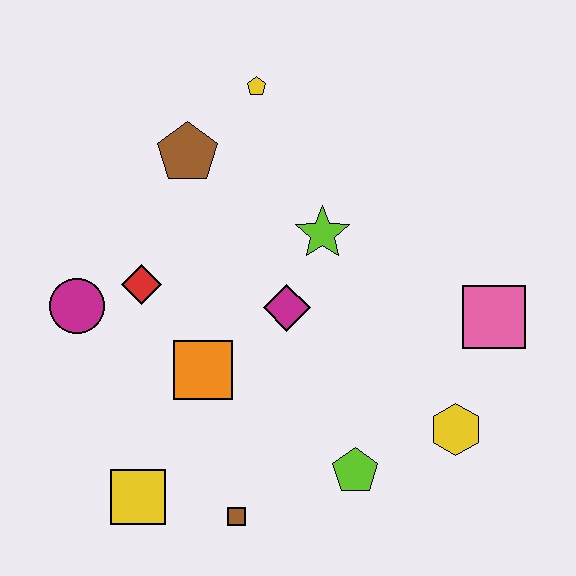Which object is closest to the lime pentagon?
The yellow hexagon is closest to the lime pentagon.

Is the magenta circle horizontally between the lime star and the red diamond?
No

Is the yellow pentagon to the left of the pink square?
Yes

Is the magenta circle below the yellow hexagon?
No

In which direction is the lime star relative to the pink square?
The lime star is to the left of the pink square.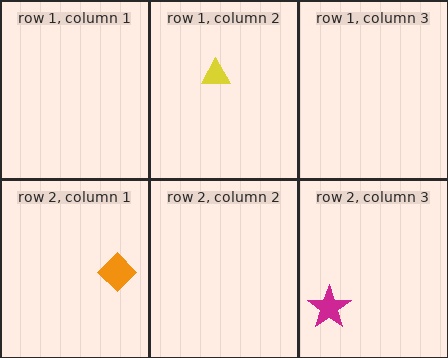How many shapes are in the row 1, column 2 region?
1.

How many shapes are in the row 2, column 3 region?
1.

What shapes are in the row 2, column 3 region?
The magenta star.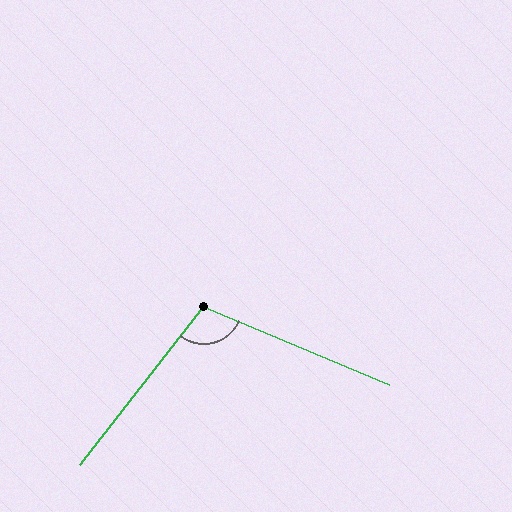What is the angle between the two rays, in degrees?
Approximately 105 degrees.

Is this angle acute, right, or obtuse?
It is obtuse.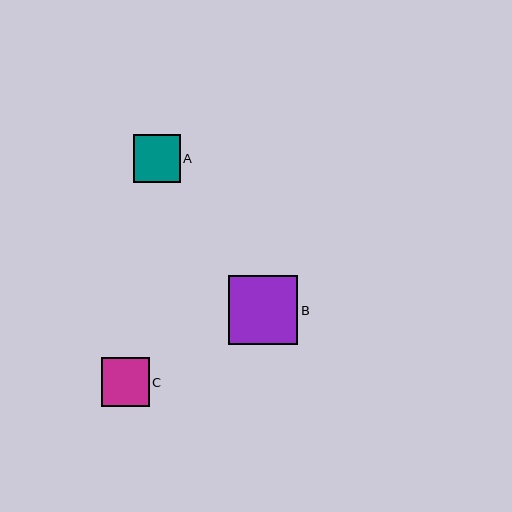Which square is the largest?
Square B is the largest with a size of approximately 69 pixels.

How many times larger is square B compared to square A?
Square B is approximately 1.5 times the size of square A.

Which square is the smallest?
Square A is the smallest with a size of approximately 47 pixels.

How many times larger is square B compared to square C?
Square B is approximately 1.4 times the size of square C.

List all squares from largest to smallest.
From largest to smallest: B, C, A.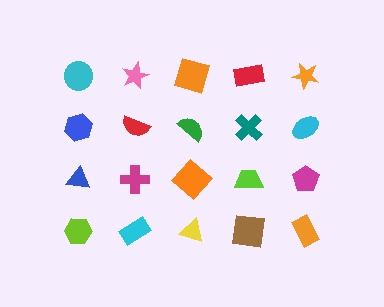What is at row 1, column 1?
A cyan circle.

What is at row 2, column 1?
A blue hexagon.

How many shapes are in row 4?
5 shapes.